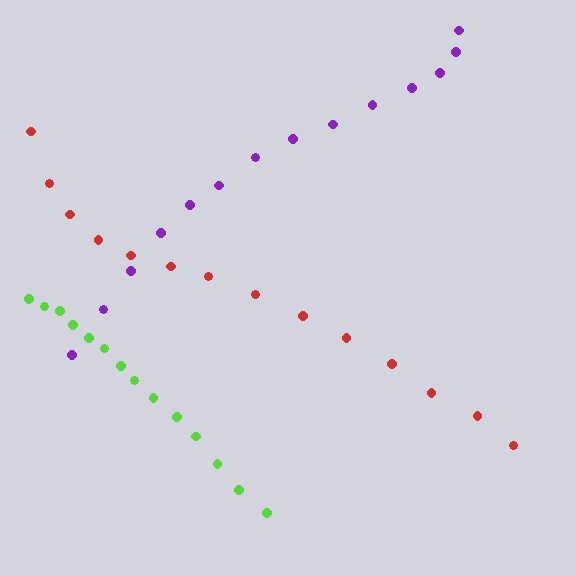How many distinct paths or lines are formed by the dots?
There are 3 distinct paths.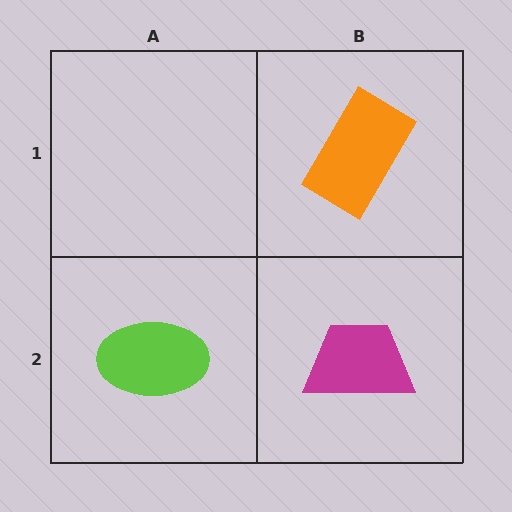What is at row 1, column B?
An orange rectangle.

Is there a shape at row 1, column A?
No, that cell is empty.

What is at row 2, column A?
A lime ellipse.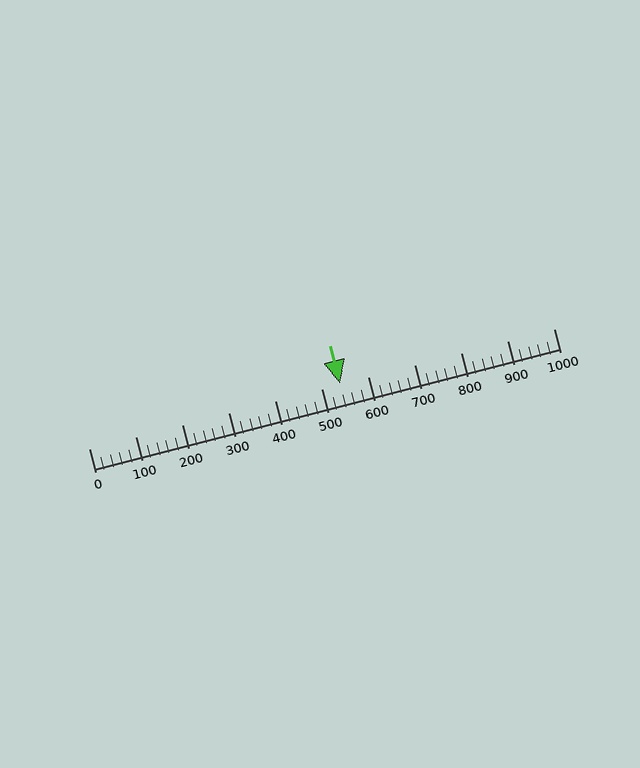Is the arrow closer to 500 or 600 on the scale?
The arrow is closer to 500.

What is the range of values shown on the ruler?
The ruler shows values from 0 to 1000.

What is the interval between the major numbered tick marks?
The major tick marks are spaced 100 units apart.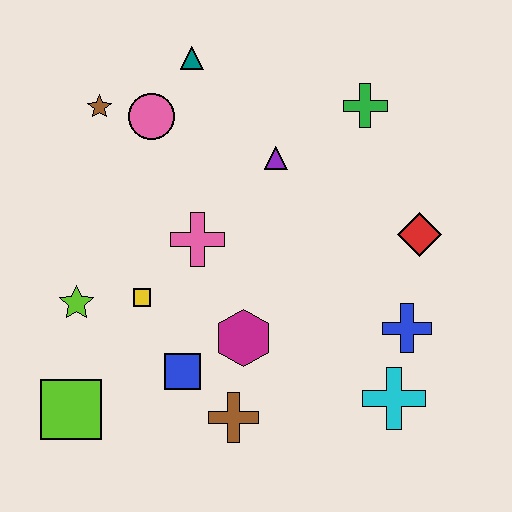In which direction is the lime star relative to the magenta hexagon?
The lime star is to the left of the magenta hexagon.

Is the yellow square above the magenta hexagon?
Yes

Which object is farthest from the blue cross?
The brown star is farthest from the blue cross.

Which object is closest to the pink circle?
The brown star is closest to the pink circle.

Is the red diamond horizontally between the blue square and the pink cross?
No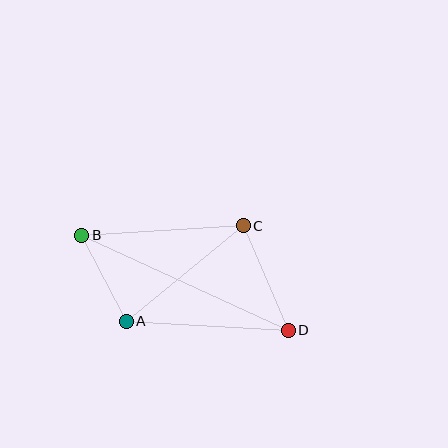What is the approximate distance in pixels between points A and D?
The distance between A and D is approximately 162 pixels.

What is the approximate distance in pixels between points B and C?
The distance between B and C is approximately 162 pixels.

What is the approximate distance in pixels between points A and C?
The distance between A and C is approximately 151 pixels.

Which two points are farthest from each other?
Points B and D are farthest from each other.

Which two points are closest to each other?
Points A and B are closest to each other.